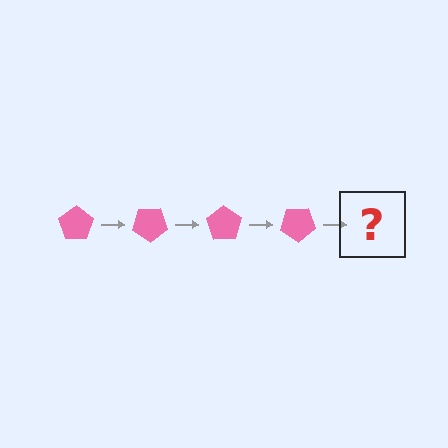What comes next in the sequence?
The next element should be a pink pentagon rotated 140 degrees.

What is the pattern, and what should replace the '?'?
The pattern is that the pentagon rotates 35 degrees each step. The '?' should be a pink pentagon rotated 140 degrees.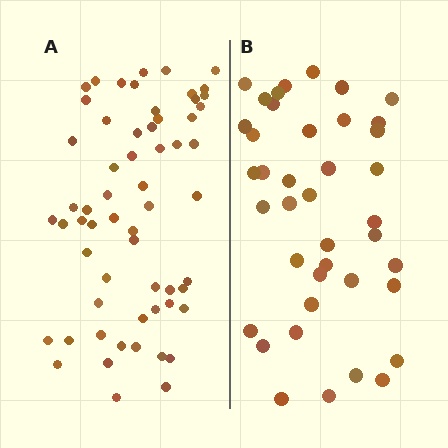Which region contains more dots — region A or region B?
Region A (the left region) has more dots.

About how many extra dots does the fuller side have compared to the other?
Region A has approximately 20 more dots than region B.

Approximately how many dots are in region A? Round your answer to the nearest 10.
About 60 dots.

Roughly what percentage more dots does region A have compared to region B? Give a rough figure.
About 50% more.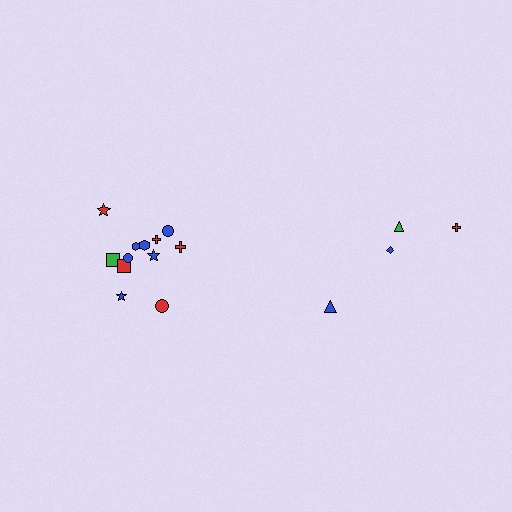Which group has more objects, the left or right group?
The left group.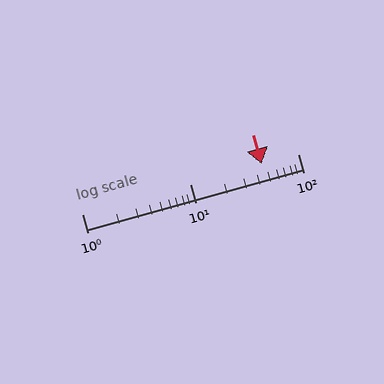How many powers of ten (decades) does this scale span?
The scale spans 2 decades, from 1 to 100.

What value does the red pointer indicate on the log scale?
The pointer indicates approximately 46.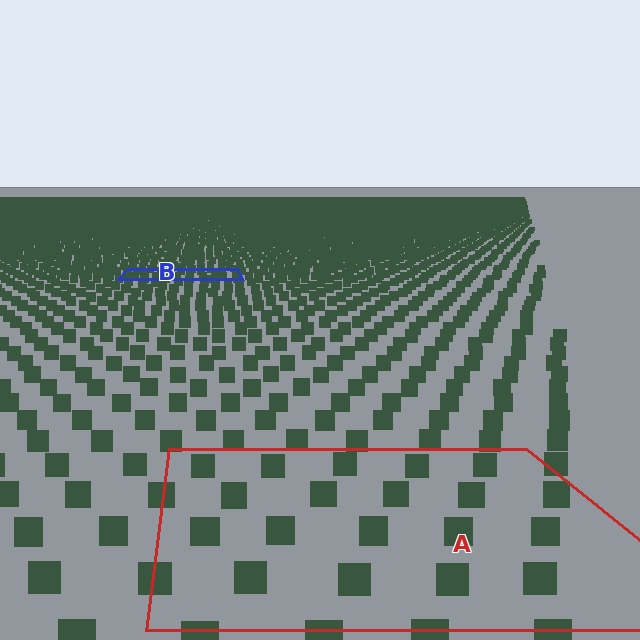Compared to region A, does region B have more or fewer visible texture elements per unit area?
Region B has more texture elements per unit area — they are packed more densely because it is farther away.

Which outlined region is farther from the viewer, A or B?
Region B is farther from the viewer — the texture elements inside it appear smaller and more densely packed.